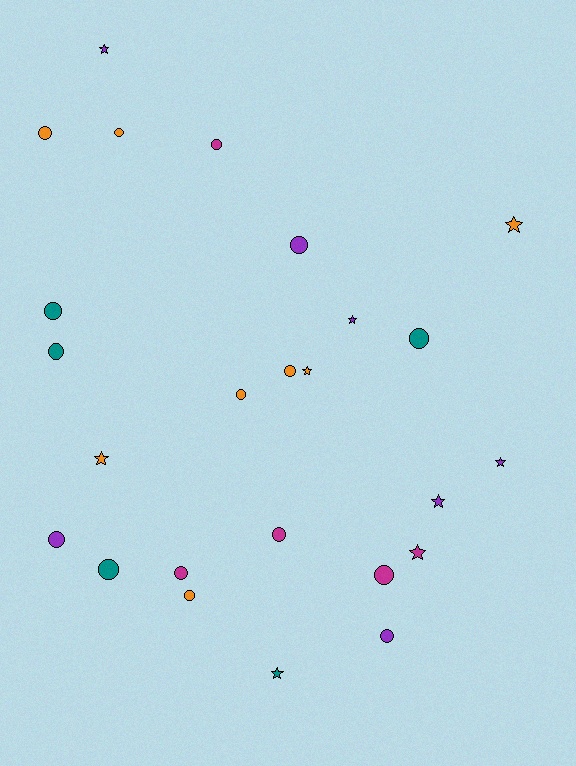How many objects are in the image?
There are 25 objects.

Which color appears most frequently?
Orange, with 8 objects.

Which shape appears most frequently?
Circle, with 16 objects.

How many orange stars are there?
There are 3 orange stars.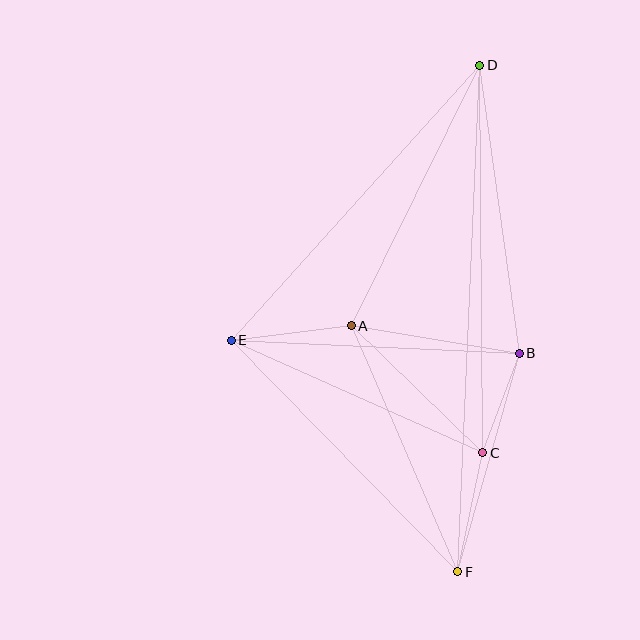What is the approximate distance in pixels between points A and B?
The distance between A and B is approximately 170 pixels.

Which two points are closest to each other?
Points B and C are closest to each other.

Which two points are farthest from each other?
Points D and F are farthest from each other.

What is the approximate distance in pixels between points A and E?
The distance between A and E is approximately 121 pixels.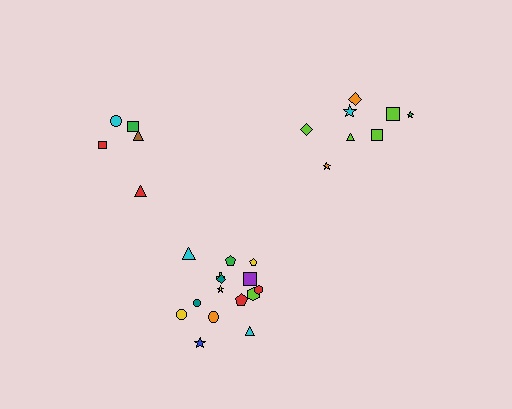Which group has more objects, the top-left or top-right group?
The top-right group.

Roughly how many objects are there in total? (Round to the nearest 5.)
Roughly 30 objects in total.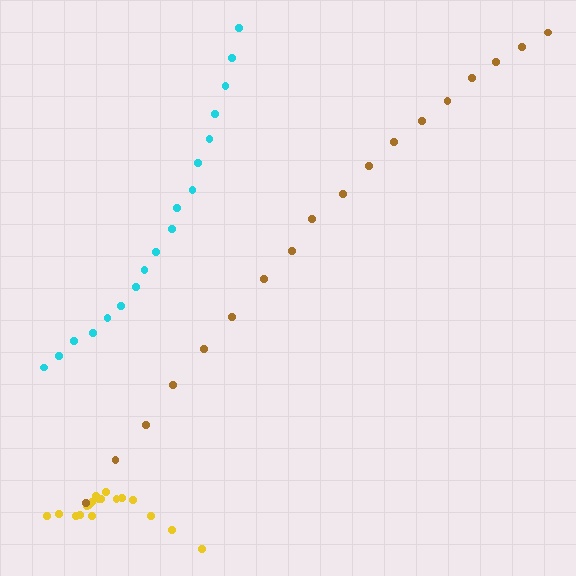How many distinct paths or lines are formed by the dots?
There are 3 distinct paths.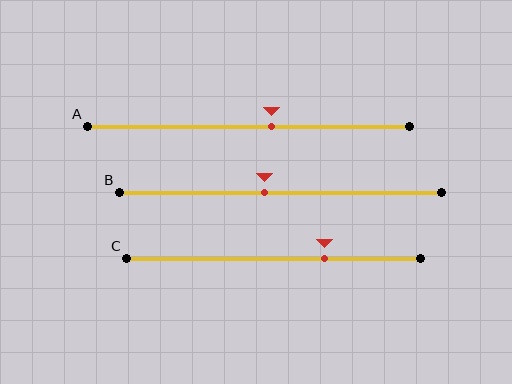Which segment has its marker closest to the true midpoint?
Segment B has its marker closest to the true midpoint.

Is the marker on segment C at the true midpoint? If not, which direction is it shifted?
No, the marker on segment C is shifted to the right by about 18% of the segment length.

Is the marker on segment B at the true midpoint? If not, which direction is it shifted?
No, the marker on segment B is shifted to the left by about 5% of the segment length.